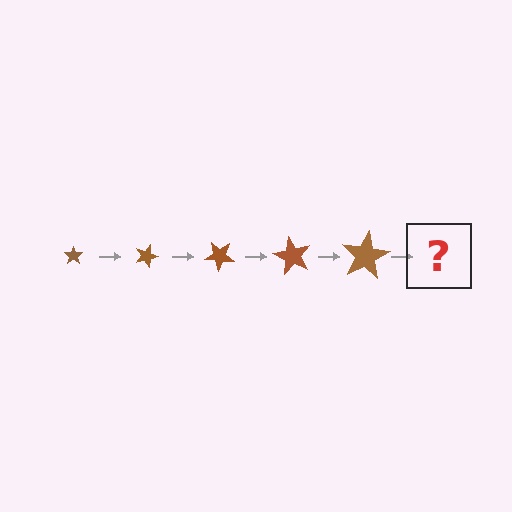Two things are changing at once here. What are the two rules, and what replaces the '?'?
The two rules are that the star grows larger each step and it rotates 20 degrees each step. The '?' should be a star, larger than the previous one and rotated 100 degrees from the start.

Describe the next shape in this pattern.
It should be a star, larger than the previous one and rotated 100 degrees from the start.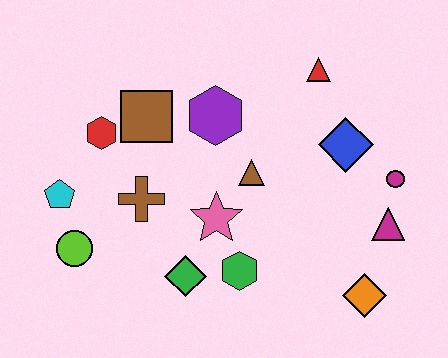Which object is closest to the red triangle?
The blue diamond is closest to the red triangle.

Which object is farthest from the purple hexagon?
The orange diamond is farthest from the purple hexagon.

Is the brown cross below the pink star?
No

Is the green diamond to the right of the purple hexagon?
No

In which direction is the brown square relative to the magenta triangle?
The brown square is to the left of the magenta triangle.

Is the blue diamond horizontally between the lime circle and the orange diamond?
Yes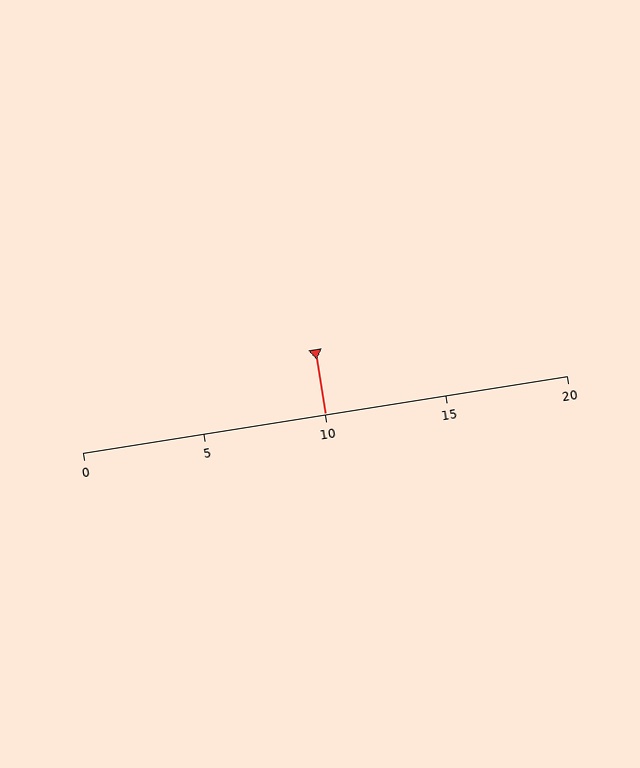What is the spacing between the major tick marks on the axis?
The major ticks are spaced 5 apart.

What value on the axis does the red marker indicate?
The marker indicates approximately 10.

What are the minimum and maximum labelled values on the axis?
The axis runs from 0 to 20.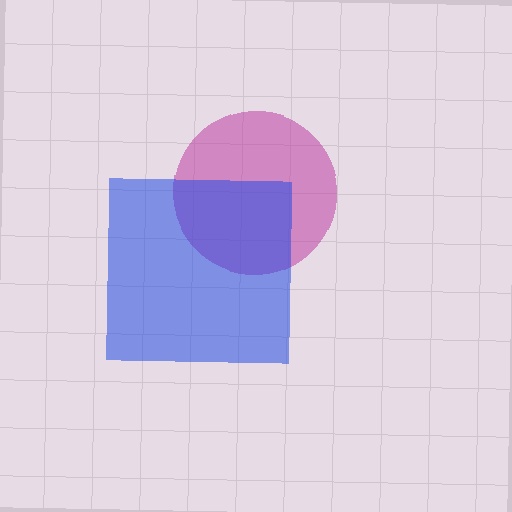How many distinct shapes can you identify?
There are 2 distinct shapes: a magenta circle, a blue square.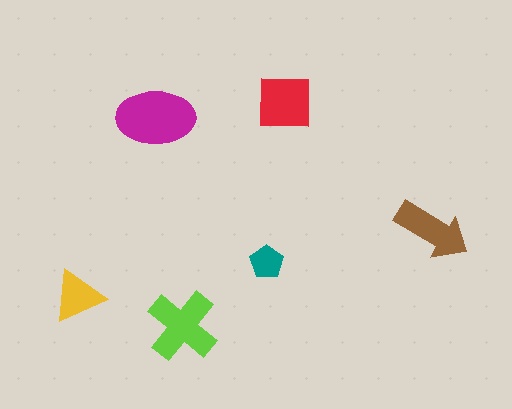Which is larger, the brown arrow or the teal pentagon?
The brown arrow.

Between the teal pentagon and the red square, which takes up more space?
The red square.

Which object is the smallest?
The teal pentagon.